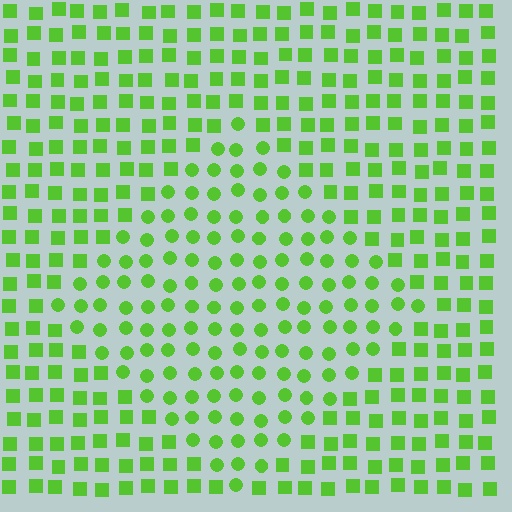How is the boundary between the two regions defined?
The boundary is defined by a change in element shape: circles inside vs. squares outside. All elements share the same color and spacing.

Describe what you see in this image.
The image is filled with small lime elements arranged in a uniform grid. A diamond-shaped region contains circles, while the surrounding area contains squares. The boundary is defined purely by the change in element shape.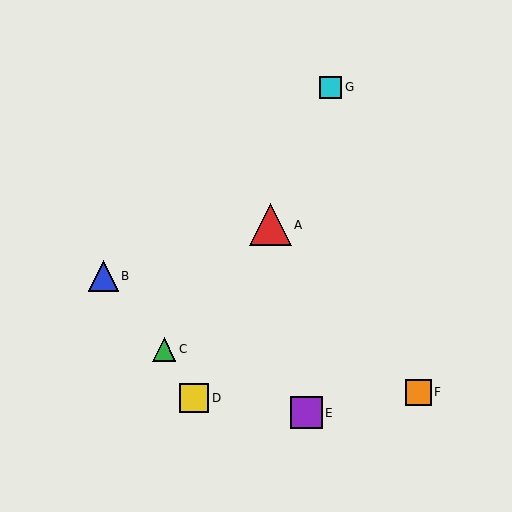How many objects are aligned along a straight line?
3 objects (A, D, G) are aligned along a straight line.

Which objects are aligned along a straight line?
Objects A, D, G are aligned along a straight line.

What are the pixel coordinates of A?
Object A is at (270, 225).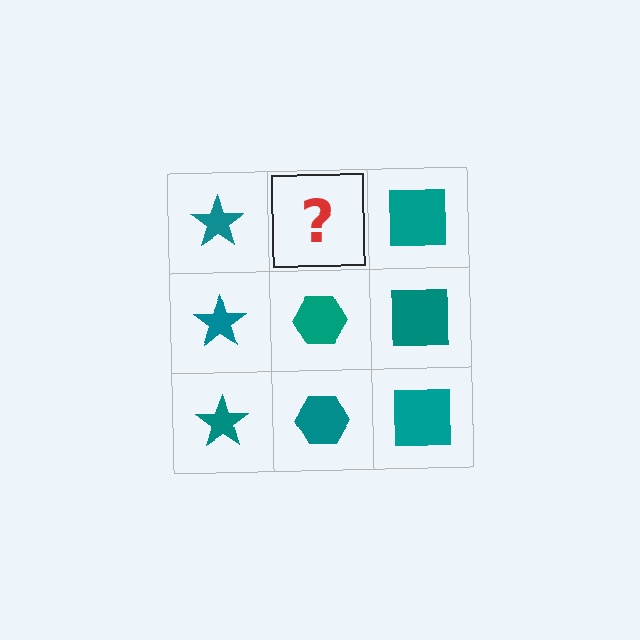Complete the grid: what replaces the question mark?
The question mark should be replaced with a teal hexagon.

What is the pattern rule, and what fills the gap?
The rule is that each column has a consistent shape. The gap should be filled with a teal hexagon.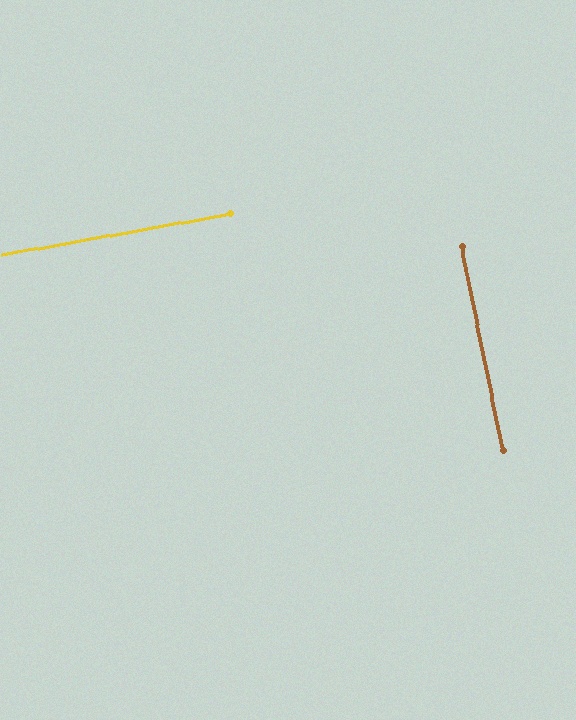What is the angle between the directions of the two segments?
Approximately 89 degrees.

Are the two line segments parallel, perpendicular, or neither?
Perpendicular — they meet at approximately 89°.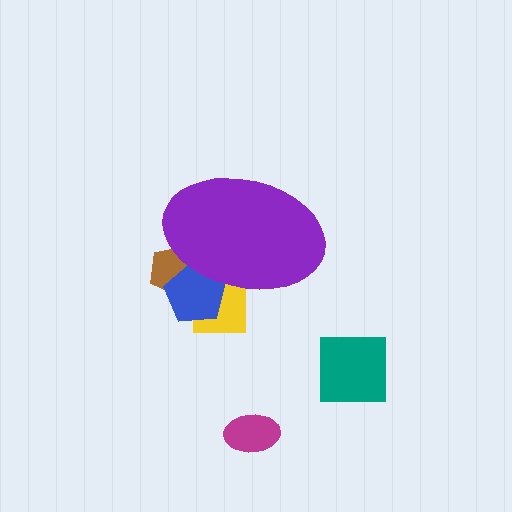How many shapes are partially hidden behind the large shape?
3 shapes are partially hidden.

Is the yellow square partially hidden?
Yes, the yellow square is partially hidden behind the purple ellipse.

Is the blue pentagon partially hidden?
Yes, the blue pentagon is partially hidden behind the purple ellipse.